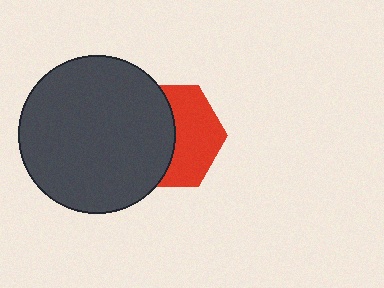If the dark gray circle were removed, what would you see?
You would see the complete red hexagon.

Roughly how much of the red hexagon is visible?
About half of it is visible (roughly 49%).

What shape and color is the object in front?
The object in front is a dark gray circle.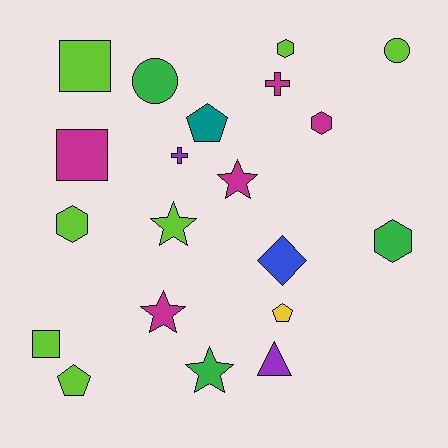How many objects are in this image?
There are 20 objects.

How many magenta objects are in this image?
There are 5 magenta objects.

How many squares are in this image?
There are 3 squares.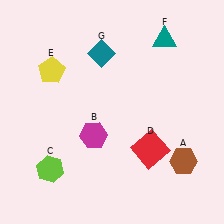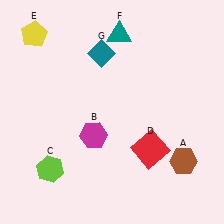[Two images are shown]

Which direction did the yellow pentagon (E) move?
The yellow pentagon (E) moved up.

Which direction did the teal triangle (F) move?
The teal triangle (F) moved left.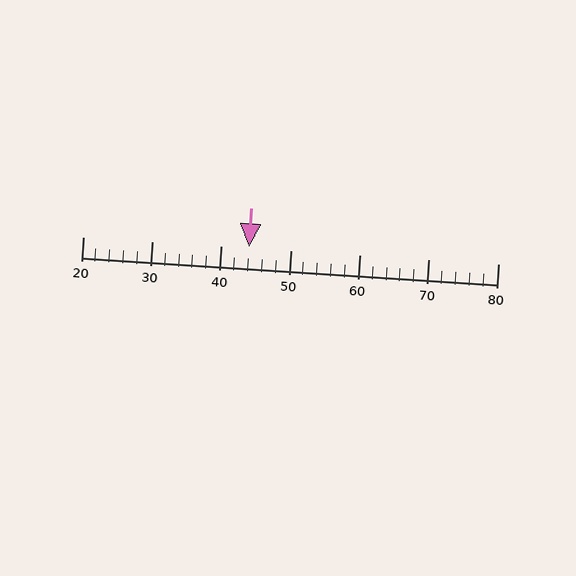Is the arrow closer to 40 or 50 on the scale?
The arrow is closer to 40.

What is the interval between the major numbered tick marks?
The major tick marks are spaced 10 units apart.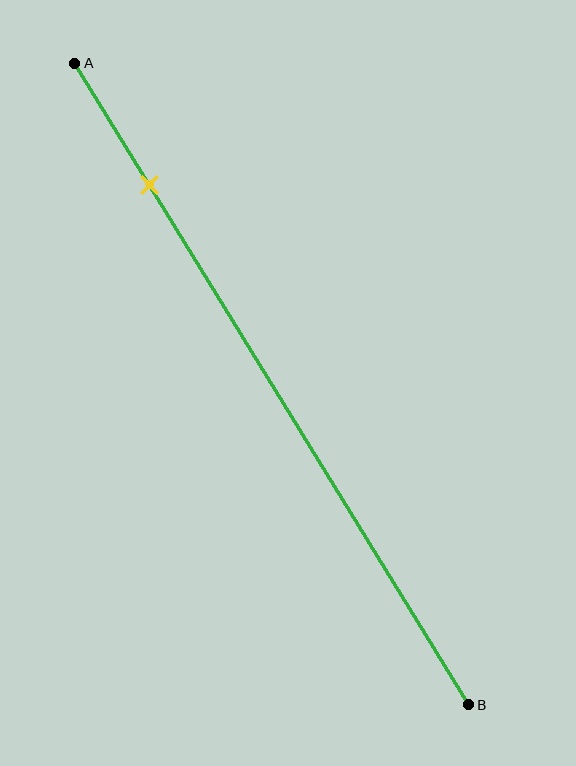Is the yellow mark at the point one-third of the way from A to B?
No, the mark is at about 20% from A, not at the 33% one-third point.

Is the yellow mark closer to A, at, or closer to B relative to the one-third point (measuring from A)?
The yellow mark is closer to point A than the one-third point of segment AB.